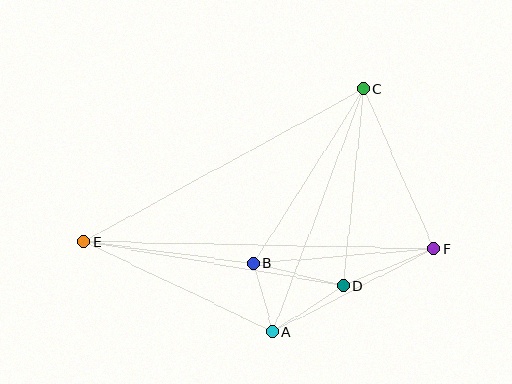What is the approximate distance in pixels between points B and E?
The distance between B and E is approximately 171 pixels.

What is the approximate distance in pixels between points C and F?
The distance between C and F is approximately 174 pixels.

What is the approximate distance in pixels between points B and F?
The distance between B and F is approximately 181 pixels.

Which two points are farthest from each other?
Points E and F are farthest from each other.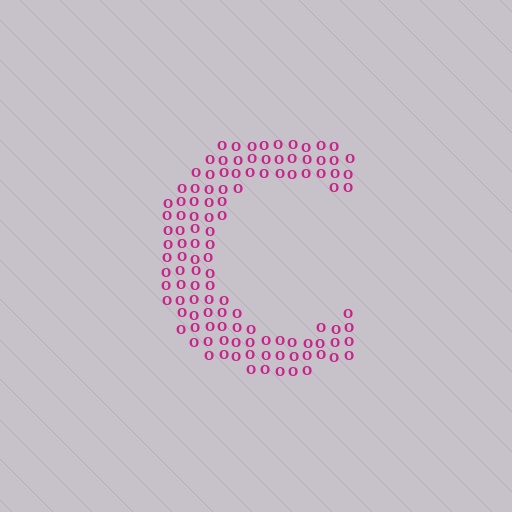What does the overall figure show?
The overall figure shows the letter C.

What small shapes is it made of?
It is made of small letter O's.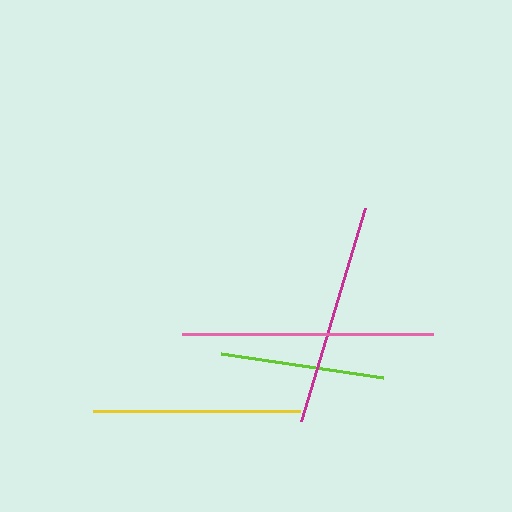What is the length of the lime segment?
The lime segment is approximately 164 pixels long.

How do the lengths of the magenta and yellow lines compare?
The magenta and yellow lines are approximately the same length.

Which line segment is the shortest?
The lime line is the shortest at approximately 164 pixels.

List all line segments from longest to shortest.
From longest to shortest: pink, magenta, yellow, lime.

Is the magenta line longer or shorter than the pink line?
The pink line is longer than the magenta line.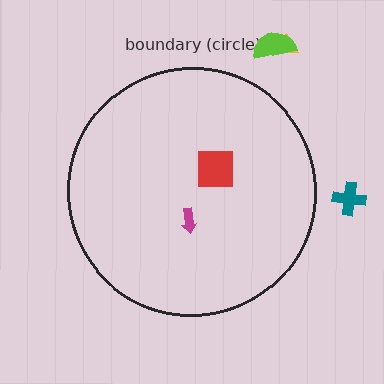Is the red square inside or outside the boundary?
Inside.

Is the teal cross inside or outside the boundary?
Outside.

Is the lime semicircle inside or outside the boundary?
Outside.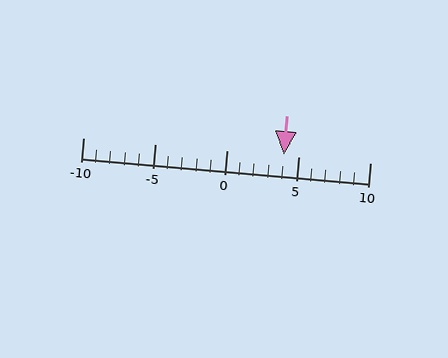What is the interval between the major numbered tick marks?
The major tick marks are spaced 5 units apart.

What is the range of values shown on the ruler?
The ruler shows values from -10 to 10.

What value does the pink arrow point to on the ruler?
The pink arrow points to approximately 4.